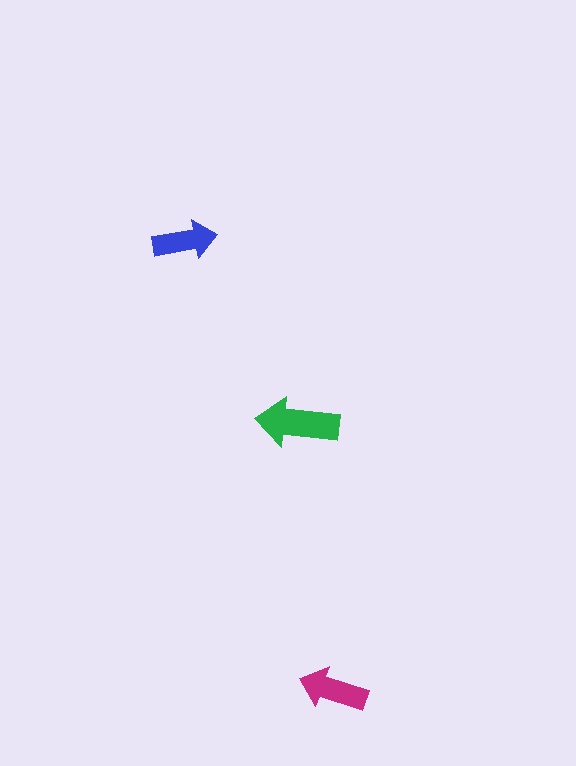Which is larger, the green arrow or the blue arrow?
The green one.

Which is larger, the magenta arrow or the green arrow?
The green one.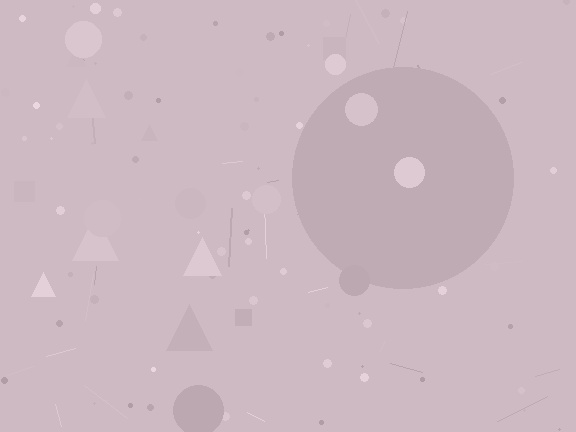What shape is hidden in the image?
A circle is hidden in the image.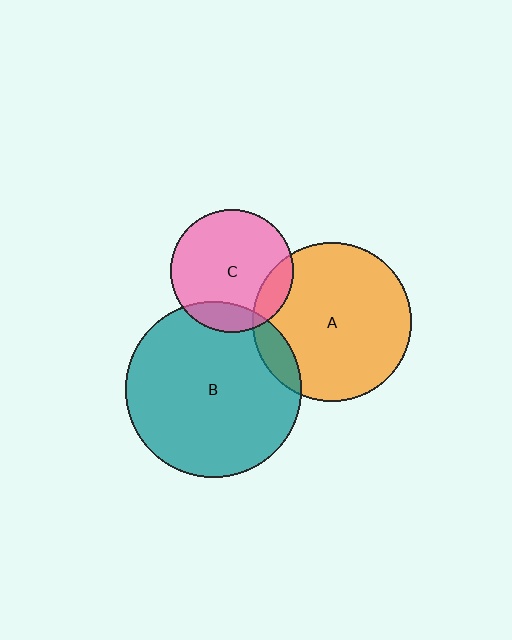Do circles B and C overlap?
Yes.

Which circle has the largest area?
Circle B (teal).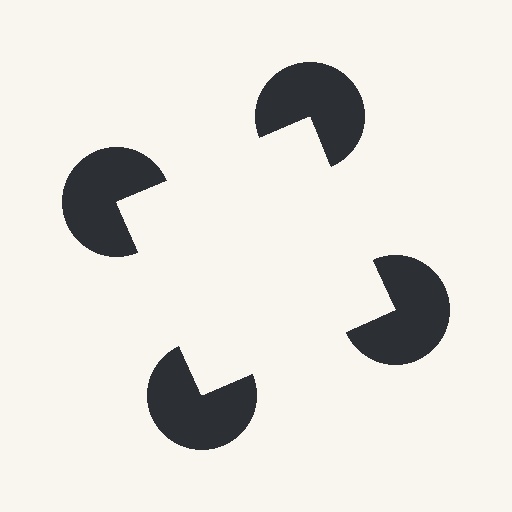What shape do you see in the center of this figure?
An illusory square — its edges are inferred from the aligned wedge cuts in the pac-man discs, not physically drawn.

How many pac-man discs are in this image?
There are 4 — one at each vertex of the illusory square.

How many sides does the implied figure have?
4 sides.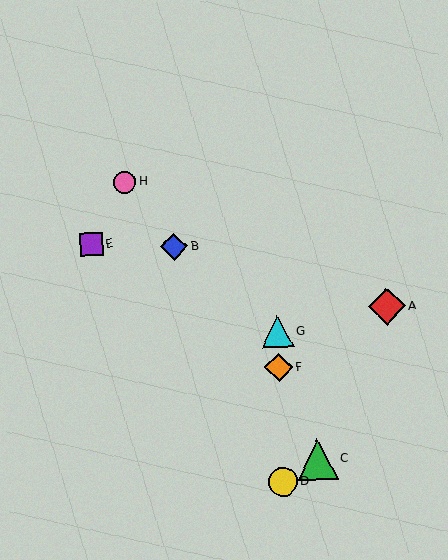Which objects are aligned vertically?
Objects D, F, G are aligned vertically.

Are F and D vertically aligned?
Yes, both are at x≈279.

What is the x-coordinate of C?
Object C is at x≈317.